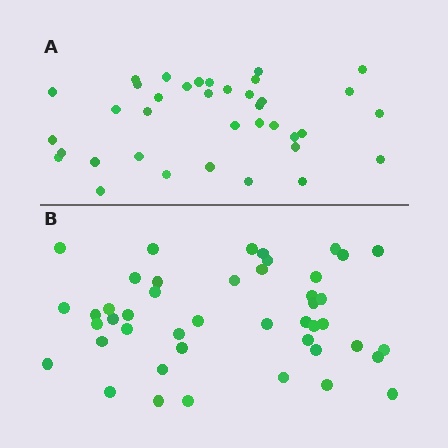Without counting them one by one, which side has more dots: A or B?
Region B (the bottom region) has more dots.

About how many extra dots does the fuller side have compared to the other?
Region B has roughly 8 or so more dots than region A.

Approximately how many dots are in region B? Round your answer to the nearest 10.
About 40 dots. (The exact count is 45, which rounds to 40.)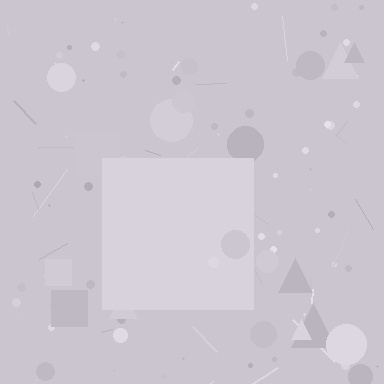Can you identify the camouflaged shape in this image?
The camouflaged shape is a square.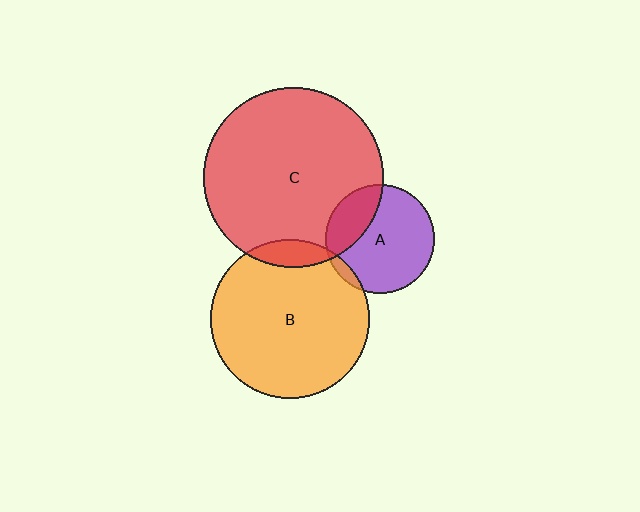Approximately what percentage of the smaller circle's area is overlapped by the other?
Approximately 25%.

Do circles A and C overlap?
Yes.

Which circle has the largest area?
Circle C (red).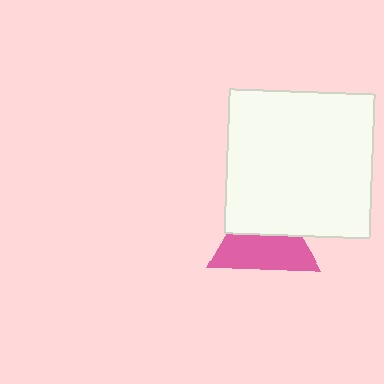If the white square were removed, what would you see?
You would see the complete pink triangle.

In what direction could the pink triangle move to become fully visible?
The pink triangle could move down. That would shift it out from behind the white square entirely.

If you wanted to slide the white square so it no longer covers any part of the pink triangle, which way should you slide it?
Slide it up — that is the most direct way to separate the two shapes.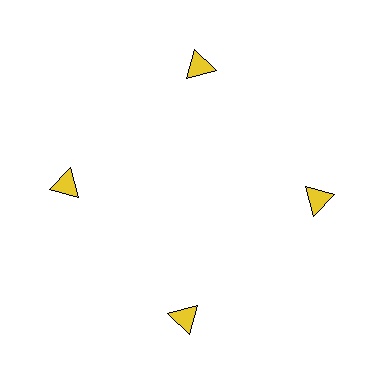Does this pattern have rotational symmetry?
Yes, this pattern has 4-fold rotational symmetry. It looks the same after rotating 90 degrees around the center.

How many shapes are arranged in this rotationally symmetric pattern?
There are 4 shapes, arranged in 4 groups of 1.